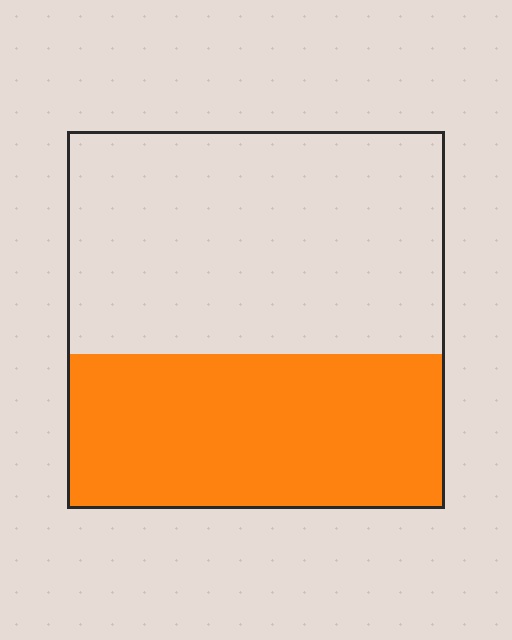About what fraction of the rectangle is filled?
About two fifths (2/5).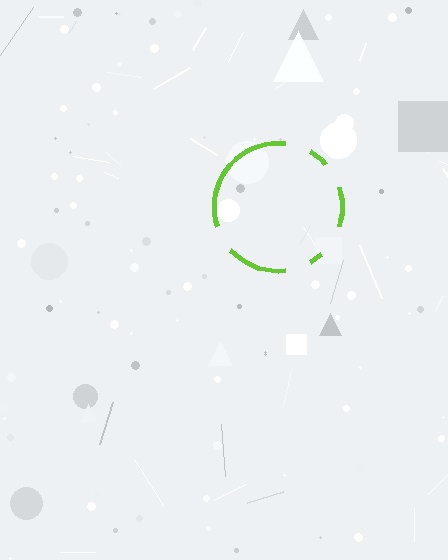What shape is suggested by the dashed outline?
The dashed outline suggests a circle.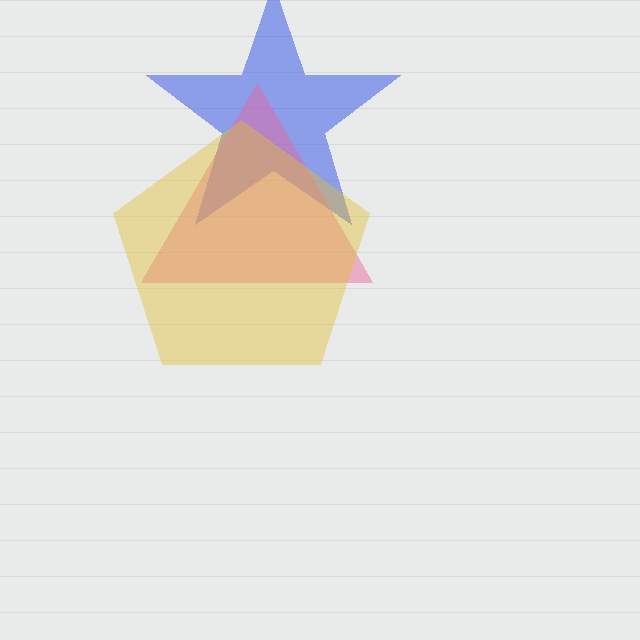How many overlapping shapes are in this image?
There are 3 overlapping shapes in the image.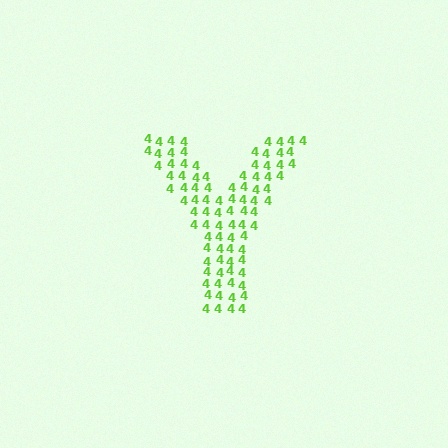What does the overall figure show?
The overall figure shows the letter Y.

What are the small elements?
The small elements are digit 4's.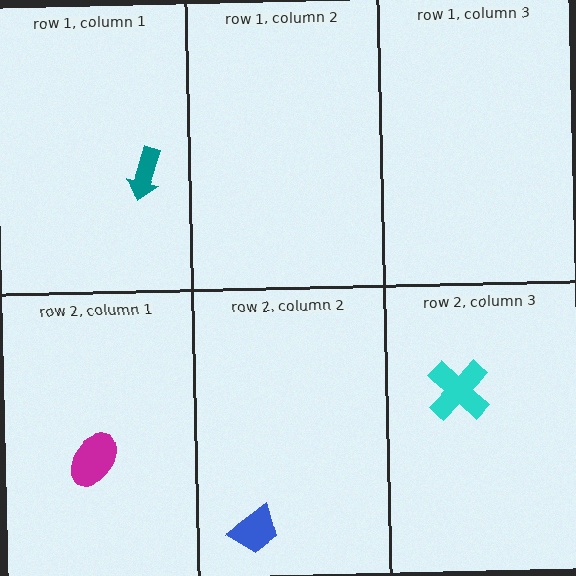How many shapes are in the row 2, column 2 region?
1.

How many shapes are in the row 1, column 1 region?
1.